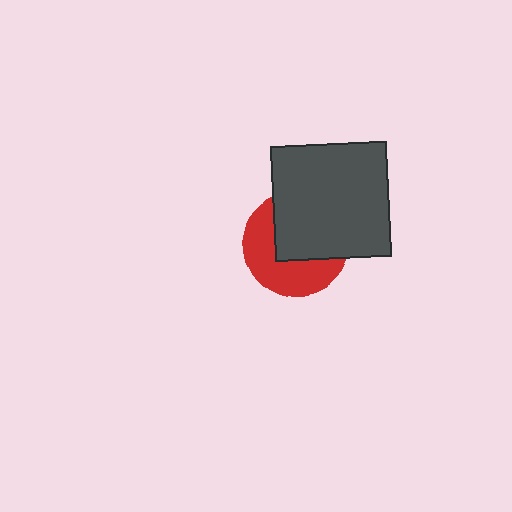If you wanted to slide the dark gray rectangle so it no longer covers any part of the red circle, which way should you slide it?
Slide it toward the upper-right — that is the most direct way to separate the two shapes.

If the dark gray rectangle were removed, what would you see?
You would see the complete red circle.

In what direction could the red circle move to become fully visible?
The red circle could move toward the lower-left. That would shift it out from behind the dark gray rectangle entirely.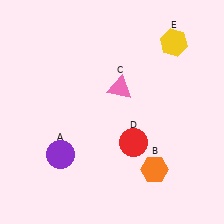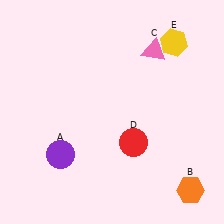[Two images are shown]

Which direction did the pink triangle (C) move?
The pink triangle (C) moved up.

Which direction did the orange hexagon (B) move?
The orange hexagon (B) moved right.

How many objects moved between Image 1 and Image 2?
2 objects moved between the two images.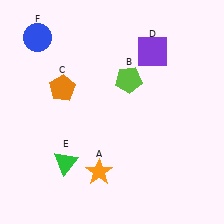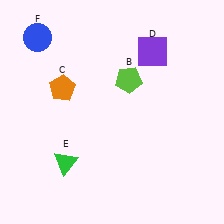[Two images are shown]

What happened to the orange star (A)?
The orange star (A) was removed in Image 2. It was in the bottom-left area of Image 1.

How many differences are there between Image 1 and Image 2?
There is 1 difference between the two images.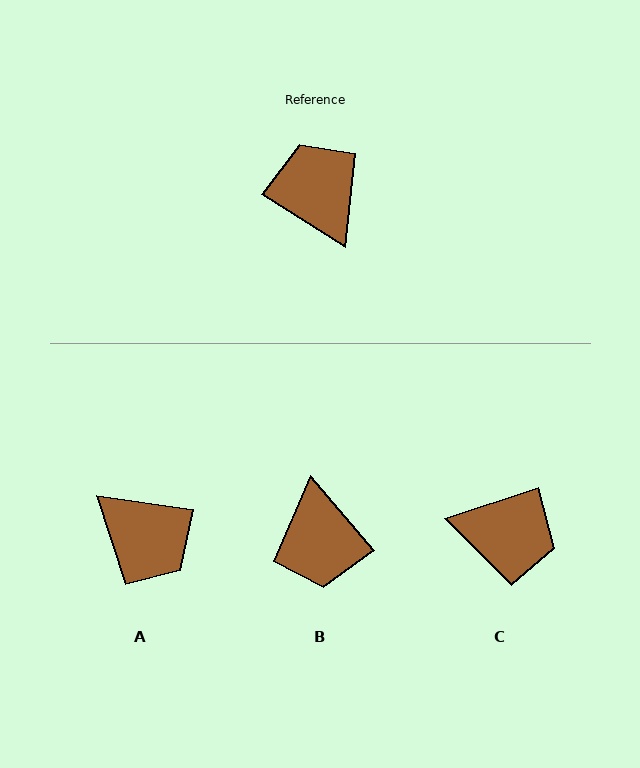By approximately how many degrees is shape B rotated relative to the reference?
Approximately 163 degrees counter-clockwise.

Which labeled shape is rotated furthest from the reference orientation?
B, about 163 degrees away.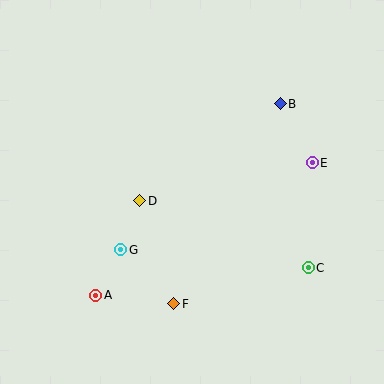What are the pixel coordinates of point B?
Point B is at (280, 104).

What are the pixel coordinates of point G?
Point G is at (121, 250).